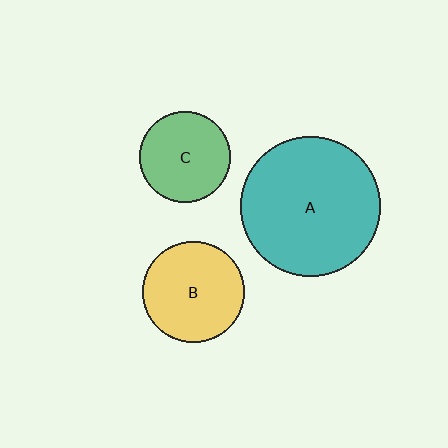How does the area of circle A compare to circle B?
Approximately 1.9 times.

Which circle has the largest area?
Circle A (teal).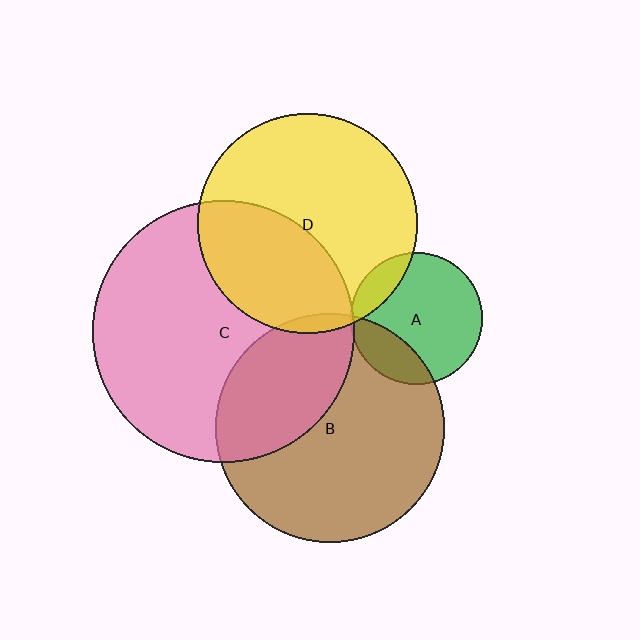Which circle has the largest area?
Circle C (pink).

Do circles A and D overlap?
Yes.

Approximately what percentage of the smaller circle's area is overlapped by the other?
Approximately 15%.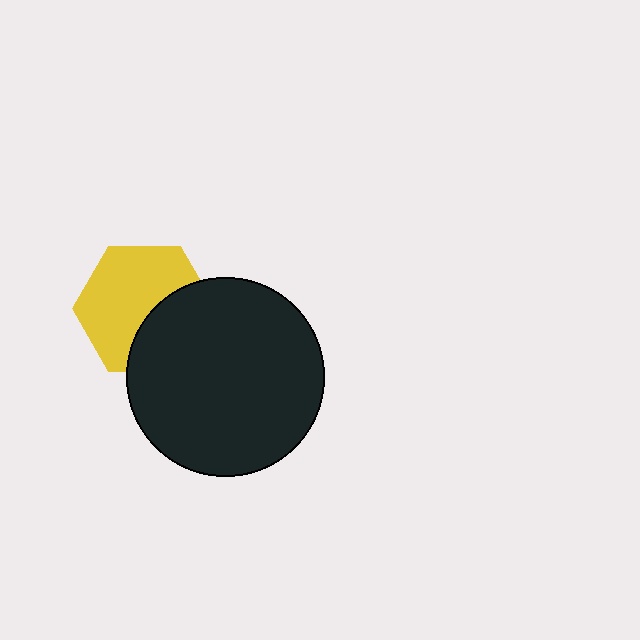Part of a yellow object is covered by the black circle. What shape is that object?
It is a hexagon.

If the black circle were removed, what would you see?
You would see the complete yellow hexagon.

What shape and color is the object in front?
The object in front is a black circle.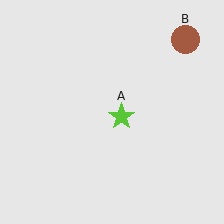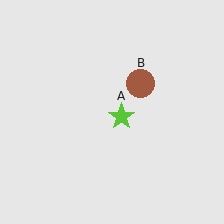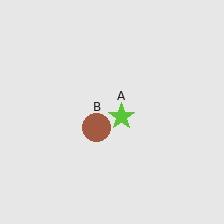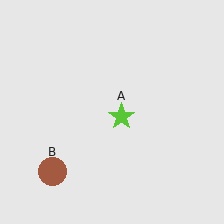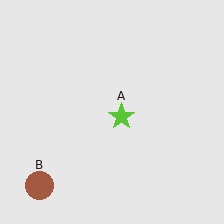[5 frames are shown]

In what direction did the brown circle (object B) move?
The brown circle (object B) moved down and to the left.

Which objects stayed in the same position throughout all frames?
Lime star (object A) remained stationary.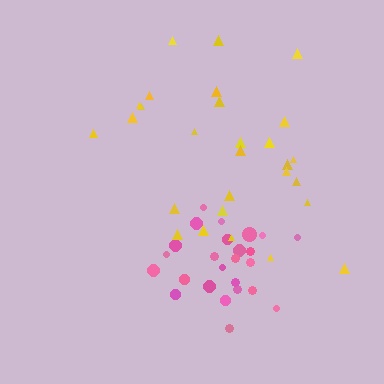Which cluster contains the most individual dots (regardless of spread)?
Yellow (28).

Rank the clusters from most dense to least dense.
pink, yellow.